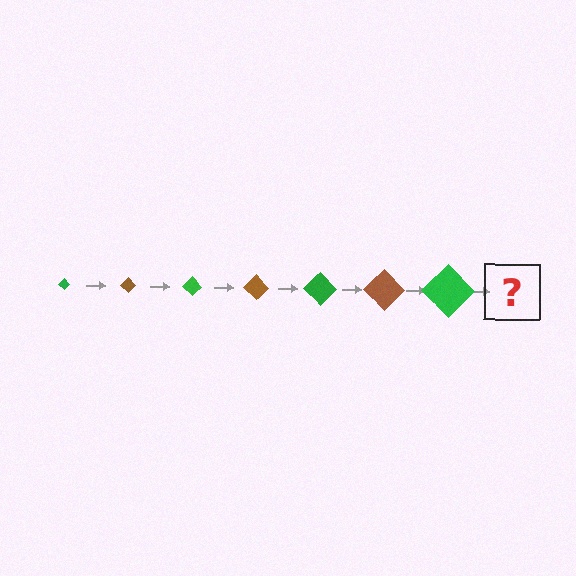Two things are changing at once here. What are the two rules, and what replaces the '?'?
The two rules are that the diamond grows larger each step and the color cycles through green and brown. The '?' should be a brown diamond, larger than the previous one.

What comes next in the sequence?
The next element should be a brown diamond, larger than the previous one.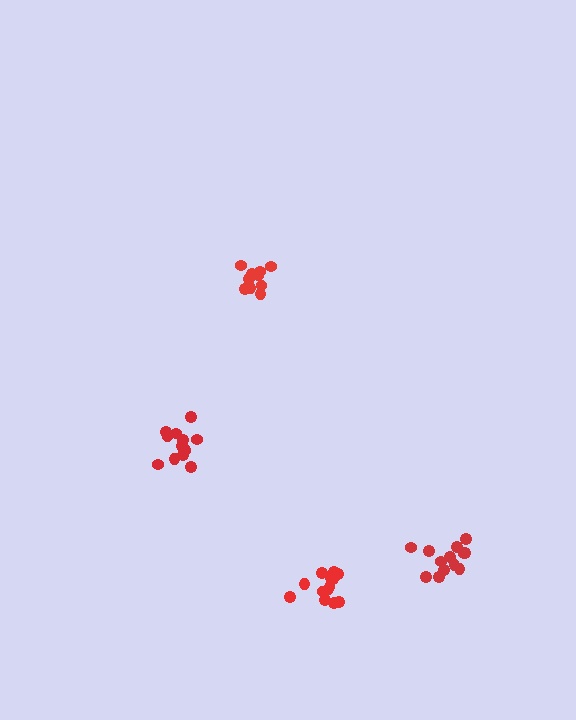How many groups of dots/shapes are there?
There are 4 groups.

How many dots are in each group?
Group 1: 13 dots, Group 2: 10 dots, Group 3: 13 dots, Group 4: 13 dots (49 total).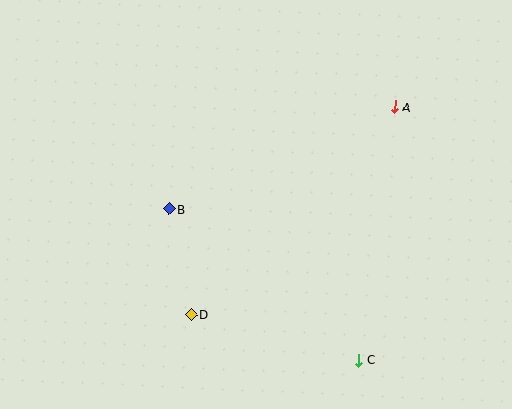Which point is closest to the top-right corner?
Point A is closest to the top-right corner.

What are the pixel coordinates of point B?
Point B is at (169, 209).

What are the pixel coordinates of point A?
Point A is at (395, 107).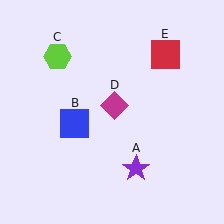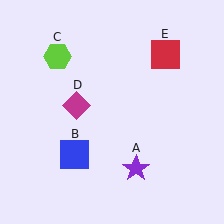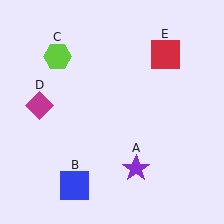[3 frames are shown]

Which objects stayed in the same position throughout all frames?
Purple star (object A) and lime hexagon (object C) and red square (object E) remained stationary.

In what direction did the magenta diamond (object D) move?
The magenta diamond (object D) moved left.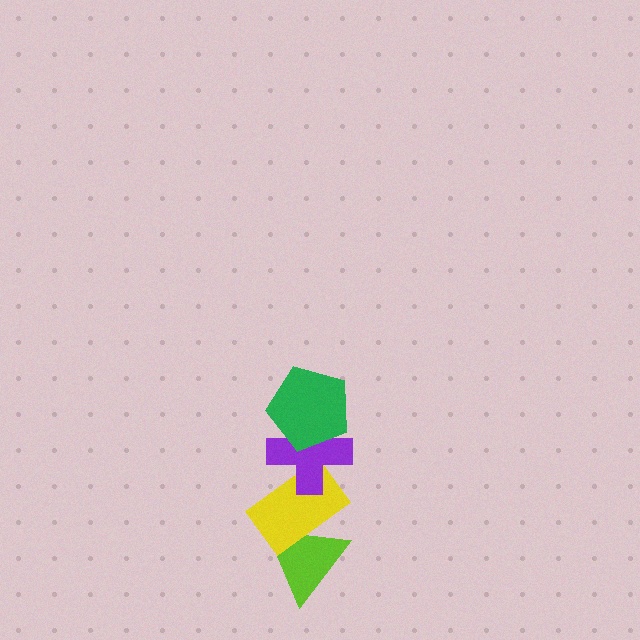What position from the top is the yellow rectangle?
The yellow rectangle is 3rd from the top.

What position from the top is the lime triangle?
The lime triangle is 4th from the top.